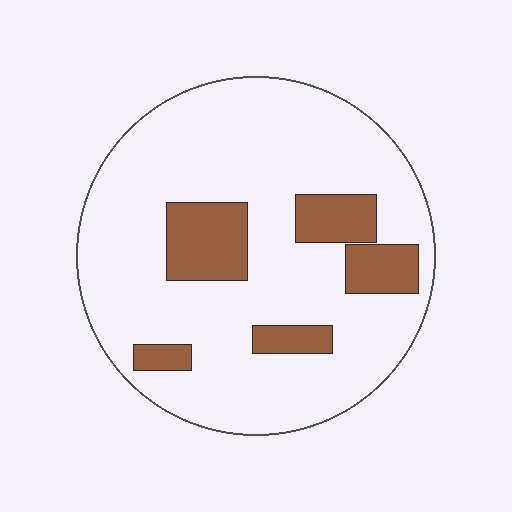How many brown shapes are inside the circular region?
5.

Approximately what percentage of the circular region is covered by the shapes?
Approximately 20%.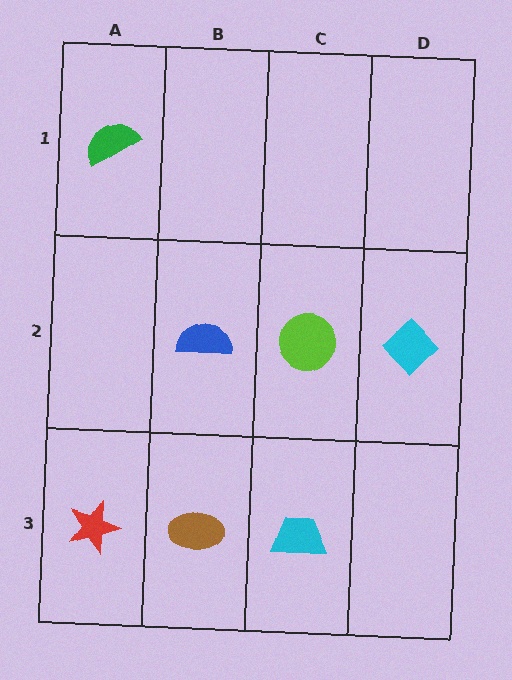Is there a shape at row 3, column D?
No, that cell is empty.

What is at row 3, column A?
A red star.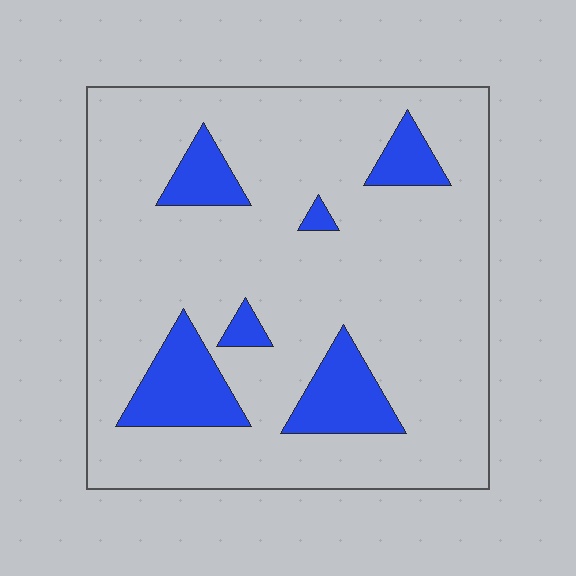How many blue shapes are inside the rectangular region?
6.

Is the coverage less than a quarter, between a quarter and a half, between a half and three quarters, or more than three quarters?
Less than a quarter.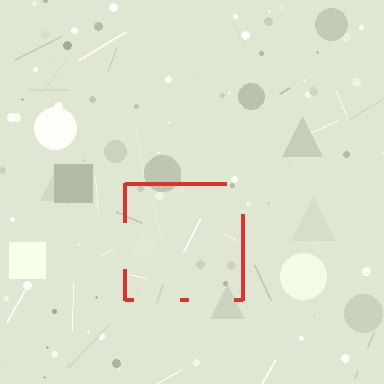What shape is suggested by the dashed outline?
The dashed outline suggests a square.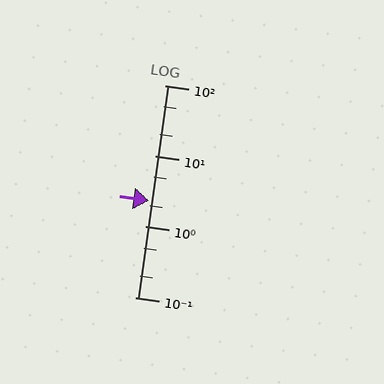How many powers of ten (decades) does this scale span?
The scale spans 3 decades, from 0.1 to 100.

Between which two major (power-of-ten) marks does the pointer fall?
The pointer is between 1 and 10.